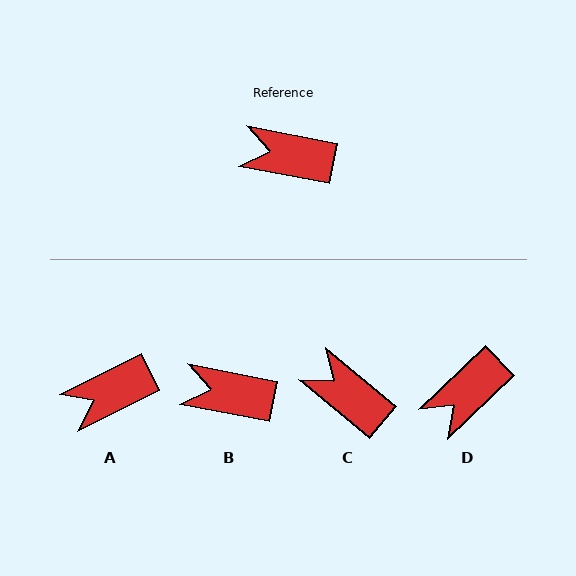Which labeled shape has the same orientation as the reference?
B.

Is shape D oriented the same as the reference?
No, it is off by about 55 degrees.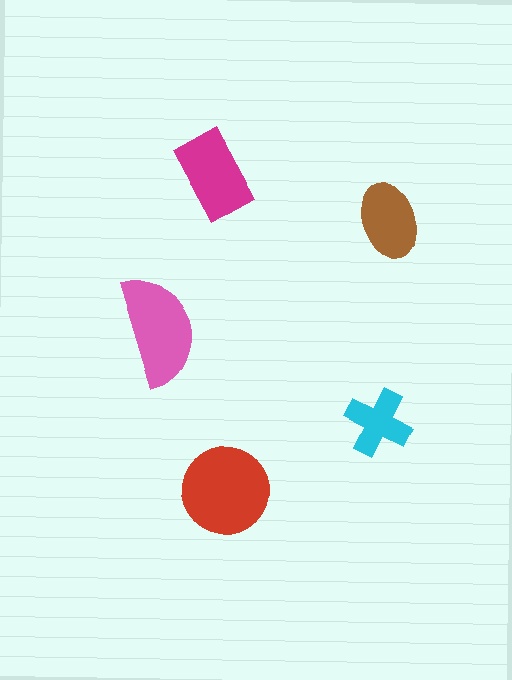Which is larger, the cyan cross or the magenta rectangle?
The magenta rectangle.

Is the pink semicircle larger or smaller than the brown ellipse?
Larger.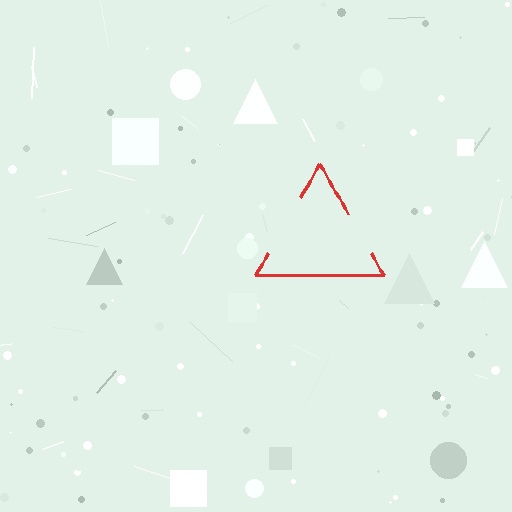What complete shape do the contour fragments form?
The contour fragments form a triangle.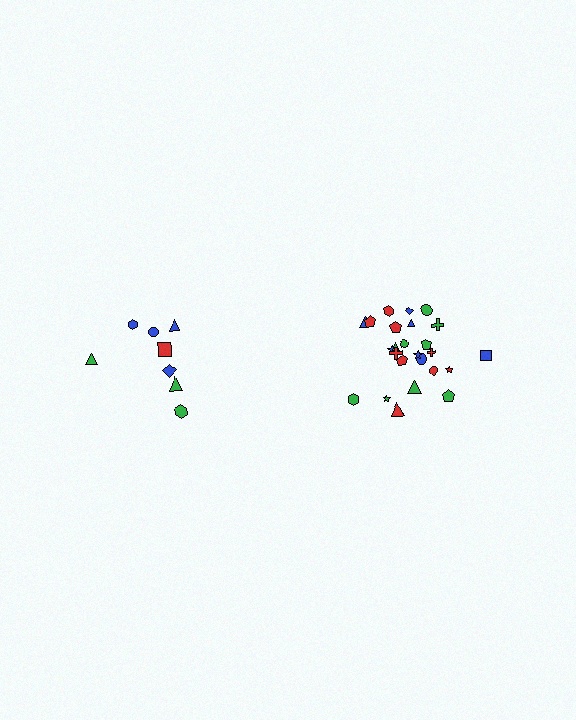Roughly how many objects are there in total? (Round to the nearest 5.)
Roughly 35 objects in total.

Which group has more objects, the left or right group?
The right group.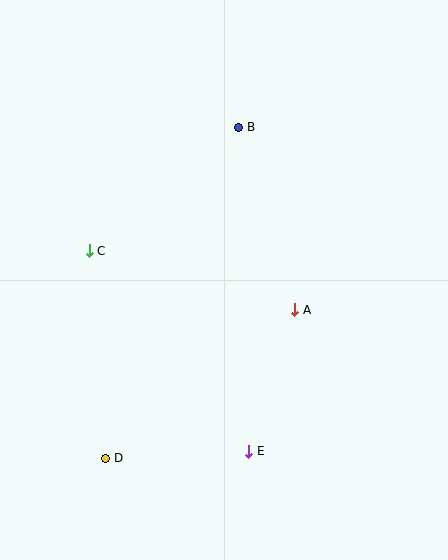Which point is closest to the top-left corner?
Point C is closest to the top-left corner.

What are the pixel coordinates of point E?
Point E is at (249, 451).